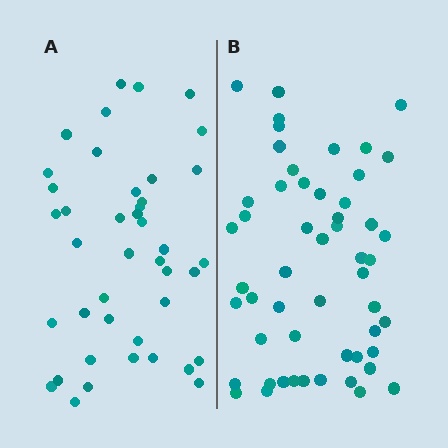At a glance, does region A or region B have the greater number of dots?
Region B (the right region) has more dots.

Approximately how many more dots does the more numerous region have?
Region B has roughly 12 or so more dots than region A.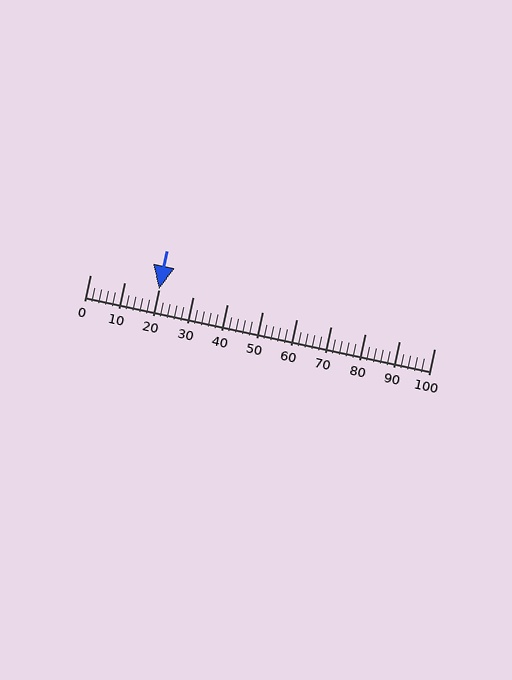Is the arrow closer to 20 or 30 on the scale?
The arrow is closer to 20.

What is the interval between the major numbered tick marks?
The major tick marks are spaced 10 units apart.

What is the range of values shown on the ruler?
The ruler shows values from 0 to 100.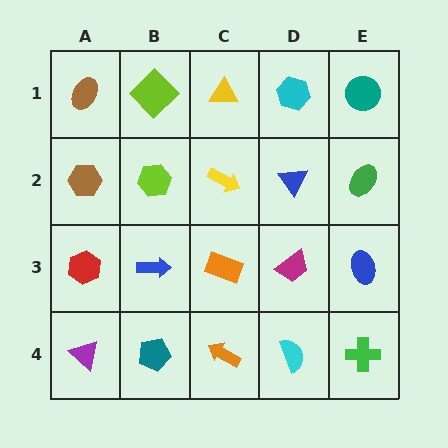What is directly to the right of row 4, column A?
A teal pentagon.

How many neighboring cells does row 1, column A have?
2.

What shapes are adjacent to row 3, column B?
A lime hexagon (row 2, column B), a teal pentagon (row 4, column B), a red hexagon (row 3, column A), an orange rectangle (row 3, column C).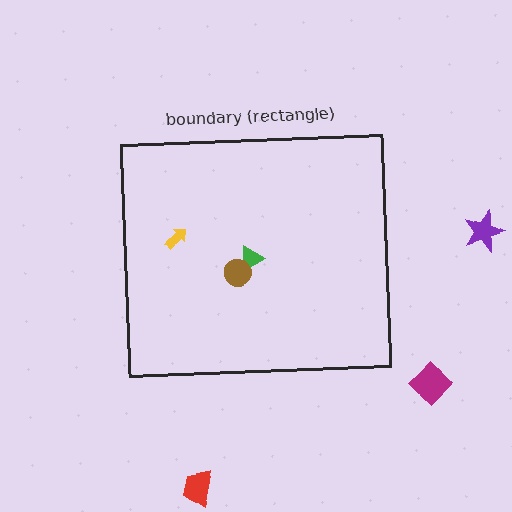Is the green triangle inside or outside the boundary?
Inside.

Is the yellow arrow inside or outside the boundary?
Inside.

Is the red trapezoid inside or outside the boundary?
Outside.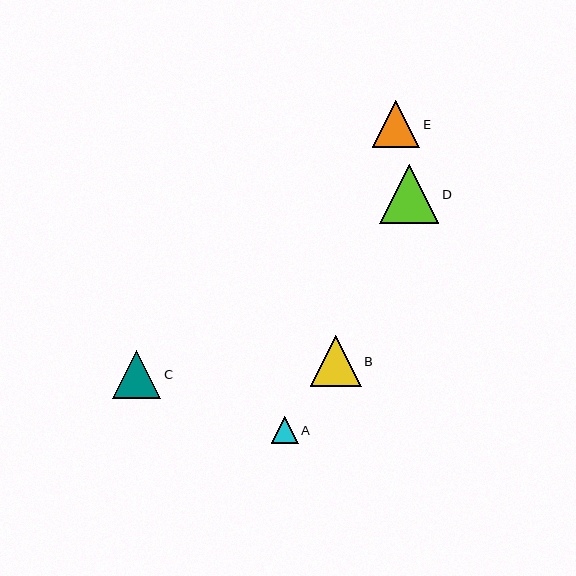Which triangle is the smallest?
Triangle A is the smallest with a size of approximately 27 pixels.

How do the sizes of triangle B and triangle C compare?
Triangle B and triangle C are approximately the same size.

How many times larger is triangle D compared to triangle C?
Triangle D is approximately 1.2 times the size of triangle C.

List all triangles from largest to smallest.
From largest to smallest: D, B, C, E, A.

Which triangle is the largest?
Triangle D is the largest with a size of approximately 59 pixels.